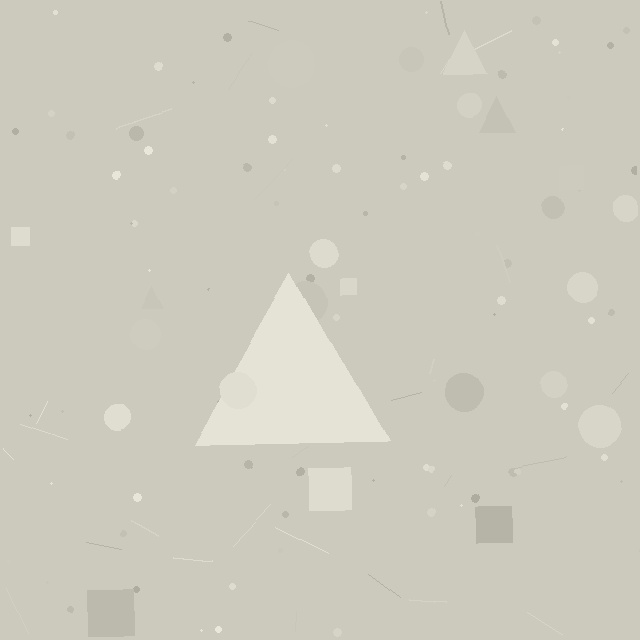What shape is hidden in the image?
A triangle is hidden in the image.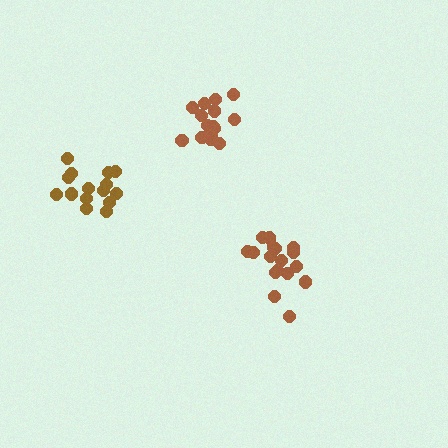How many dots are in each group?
Group 1: 15 dots, Group 2: 17 dots, Group 3: 15 dots (47 total).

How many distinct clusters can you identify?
There are 3 distinct clusters.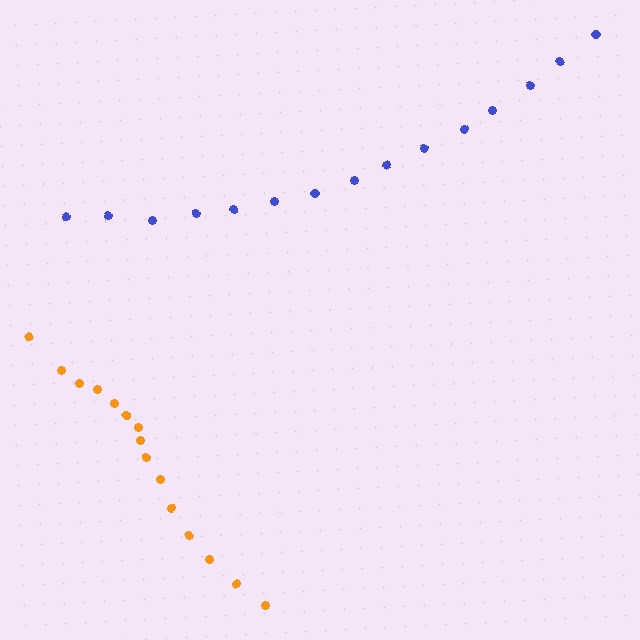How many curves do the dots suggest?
There are 2 distinct paths.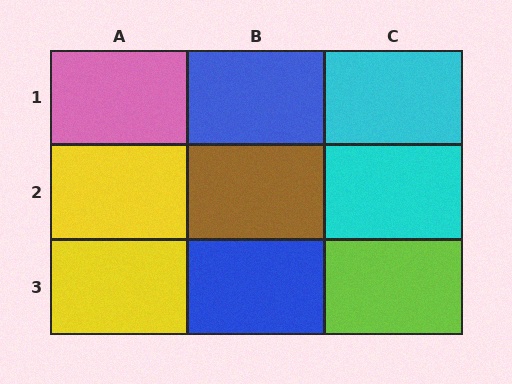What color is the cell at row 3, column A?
Yellow.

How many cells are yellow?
2 cells are yellow.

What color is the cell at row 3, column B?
Blue.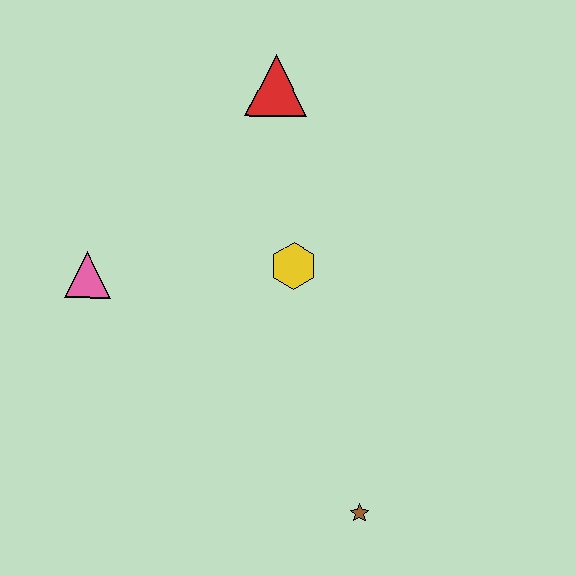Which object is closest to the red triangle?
The yellow hexagon is closest to the red triangle.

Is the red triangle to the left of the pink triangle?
No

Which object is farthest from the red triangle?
The brown star is farthest from the red triangle.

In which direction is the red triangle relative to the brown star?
The red triangle is above the brown star.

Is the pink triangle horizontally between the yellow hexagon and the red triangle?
No